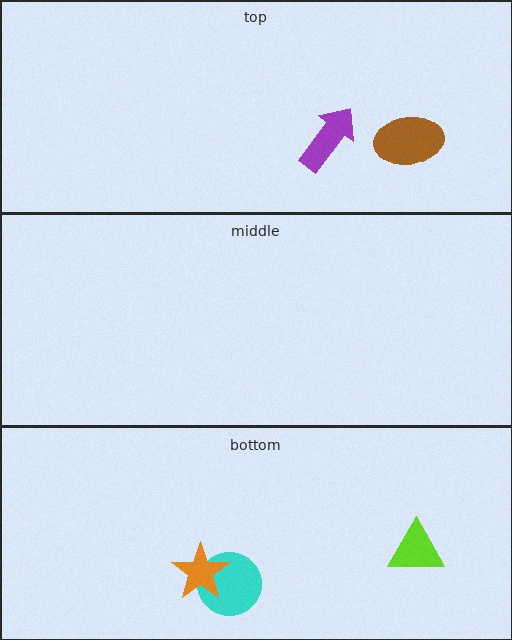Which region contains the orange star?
The bottom region.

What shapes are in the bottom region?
The lime triangle, the cyan circle, the orange star.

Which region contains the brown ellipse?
The top region.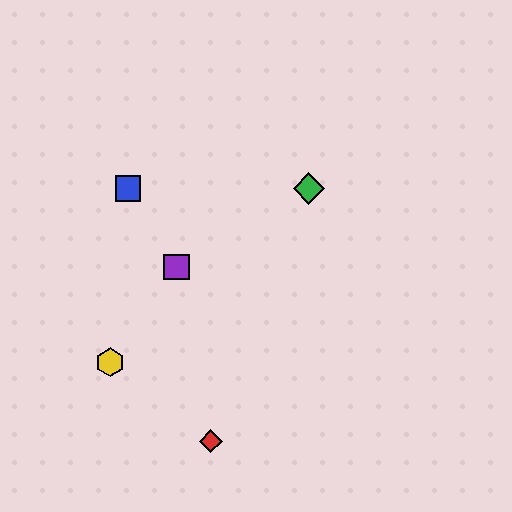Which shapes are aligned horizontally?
The blue square, the green diamond are aligned horizontally.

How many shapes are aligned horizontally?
2 shapes (the blue square, the green diamond) are aligned horizontally.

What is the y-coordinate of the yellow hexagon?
The yellow hexagon is at y≈362.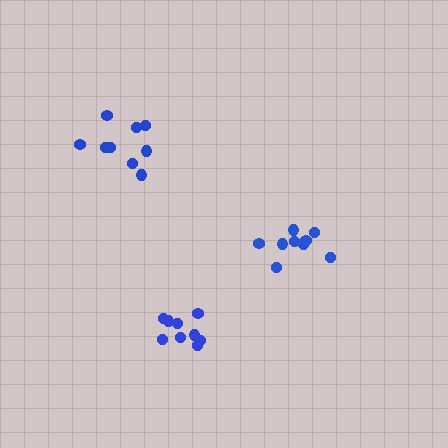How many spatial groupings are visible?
There are 3 spatial groupings.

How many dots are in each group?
Group 1: 9 dots, Group 2: 9 dots, Group 3: 9 dots (27 total).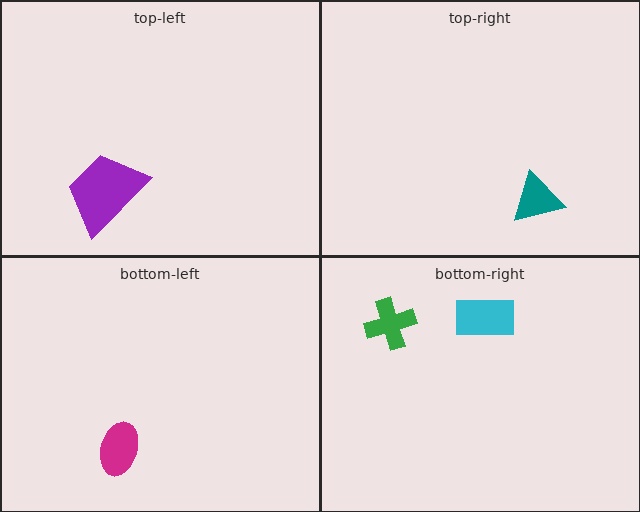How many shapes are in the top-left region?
1.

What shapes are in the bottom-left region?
The magenta ellipse.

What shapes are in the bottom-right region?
The green cross, the cyan rectangle.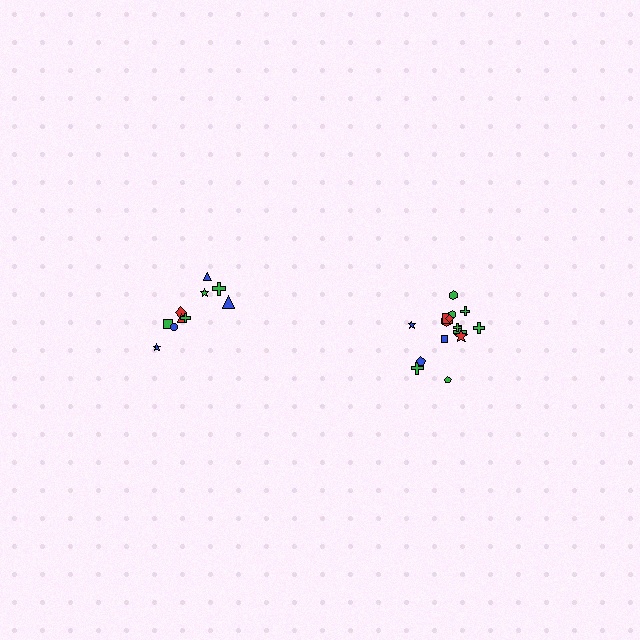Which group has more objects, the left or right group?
The right group.